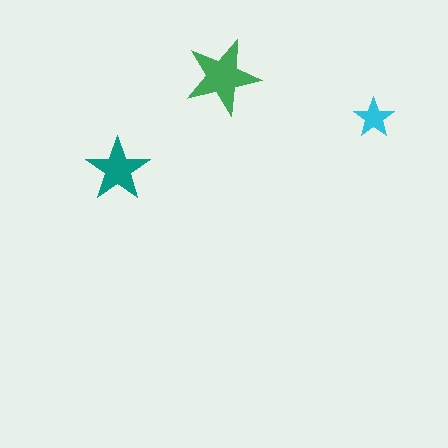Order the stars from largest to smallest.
the green one, the teal one, the cyan one.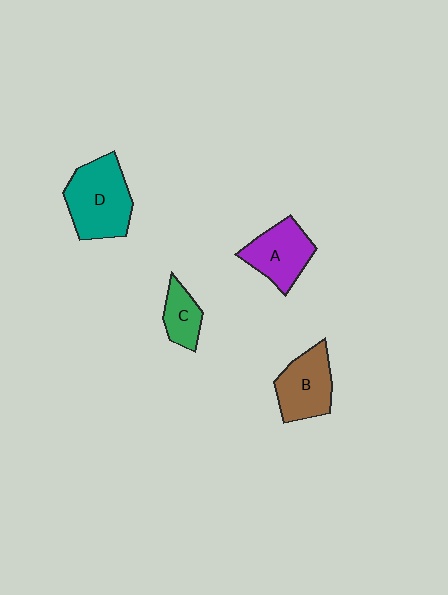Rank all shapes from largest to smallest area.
From largest to smallest: D (teal), B (brown), A (purple), C (green).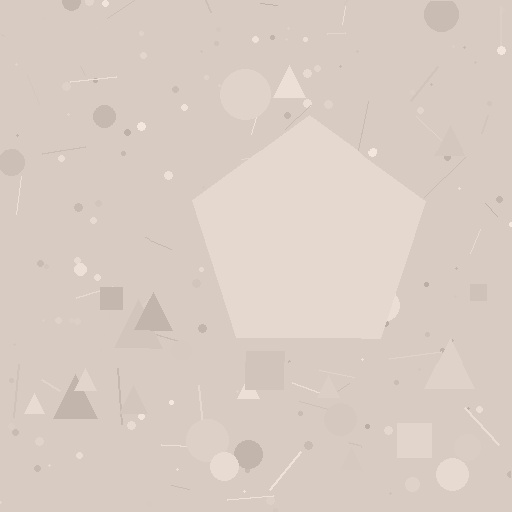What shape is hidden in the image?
A pentagon is hidden in the image.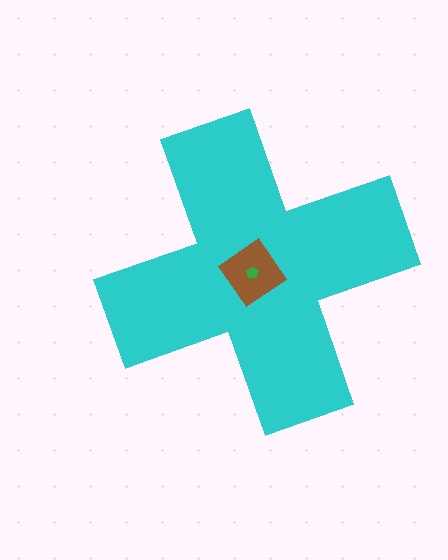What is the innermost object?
The green pentagon.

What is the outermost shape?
The cyan cross.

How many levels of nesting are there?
3.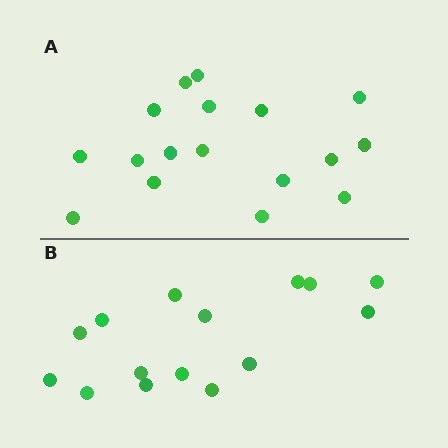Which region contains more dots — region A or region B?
Region A (the top region) has more dots.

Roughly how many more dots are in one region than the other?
Region A has just a few more — roughly 2 or 3 more dots than region B.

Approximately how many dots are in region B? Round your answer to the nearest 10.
About 20 dots. (The exact count is 15, which rounds to 20.)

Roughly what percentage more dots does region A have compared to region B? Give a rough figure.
About 15% more.